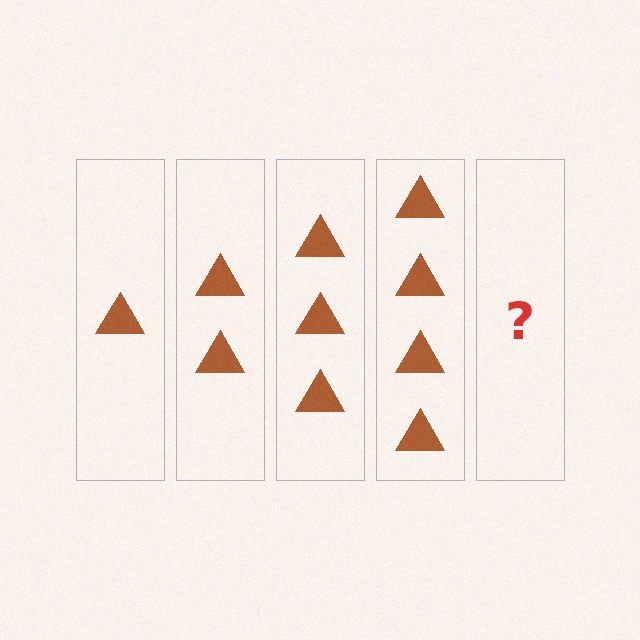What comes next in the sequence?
The next element should be 5 triangles.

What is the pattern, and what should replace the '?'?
The pattern is that each step adds one more triangle. The '?' should be 5 triangles.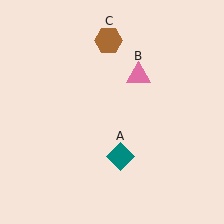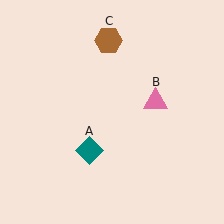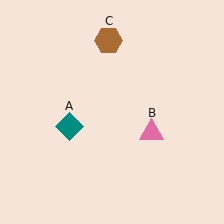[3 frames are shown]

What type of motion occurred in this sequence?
The teal diamond (object A), pink triangle (object B) rotated clockwise around the center of the scene.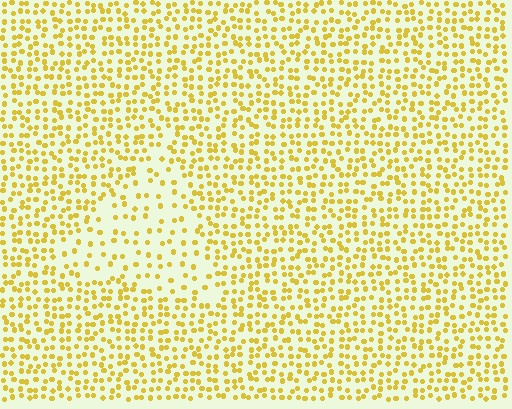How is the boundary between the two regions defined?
The boundary is defined by a change in element density (approximately 2.1x ratio). All elements are the same color, size, and shape.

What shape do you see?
I see a triangle.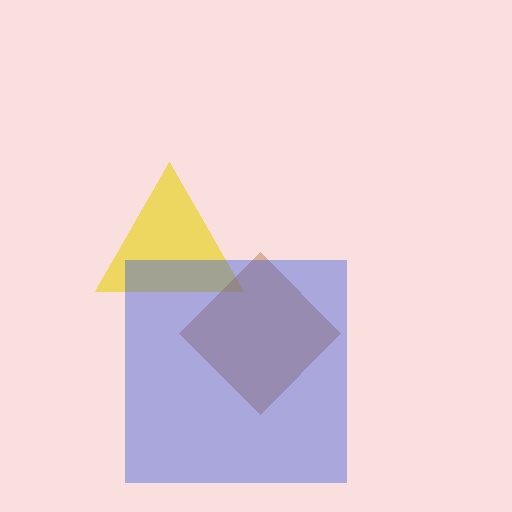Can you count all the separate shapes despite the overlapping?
Yes, there are 3 separate shapes.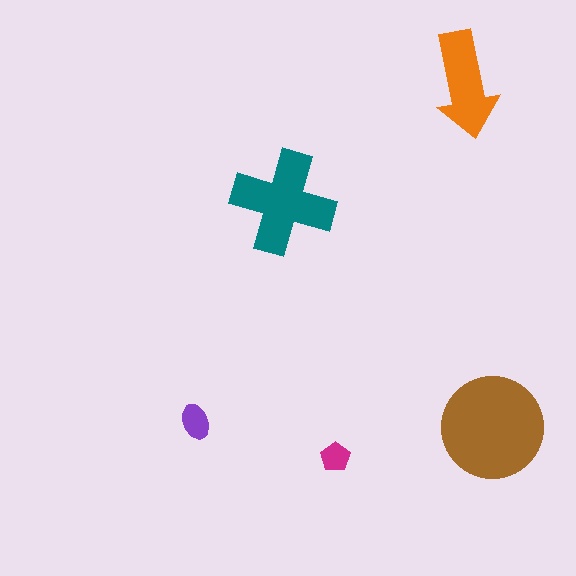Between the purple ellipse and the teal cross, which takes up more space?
The teal cross.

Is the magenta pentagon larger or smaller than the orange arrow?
Smaller.